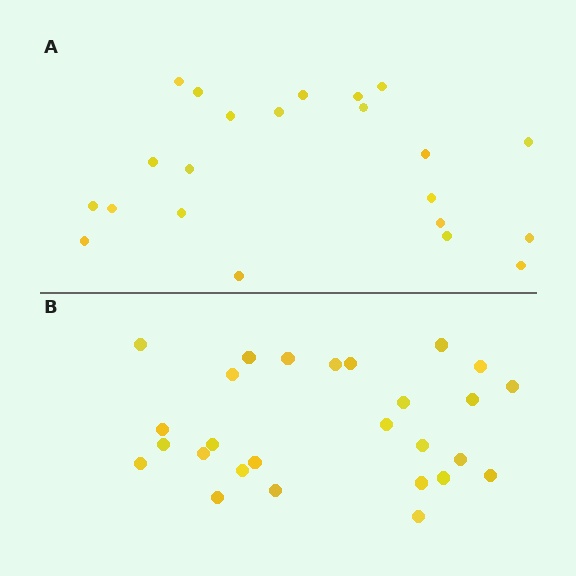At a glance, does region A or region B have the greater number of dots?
Region B (the bottom region) has more dots.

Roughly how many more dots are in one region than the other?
Region B has about 5 more dots than region A.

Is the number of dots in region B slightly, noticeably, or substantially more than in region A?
Region B has only slightly more — the two regions are fairly close. The ratio is roughly 1.2 to 1.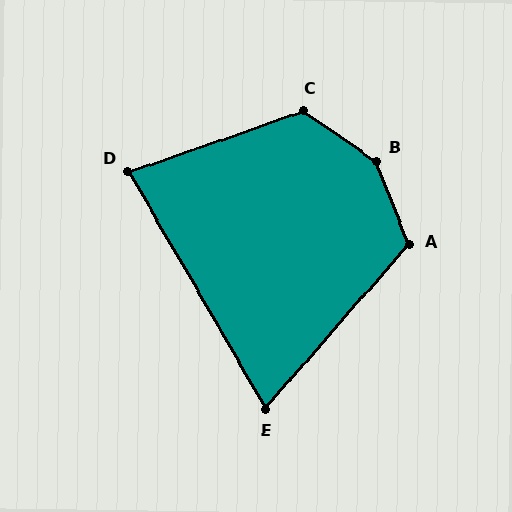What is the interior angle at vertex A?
Approximately 118 degrees (obtuse).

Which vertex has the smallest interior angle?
E, at approximately 71 degrees.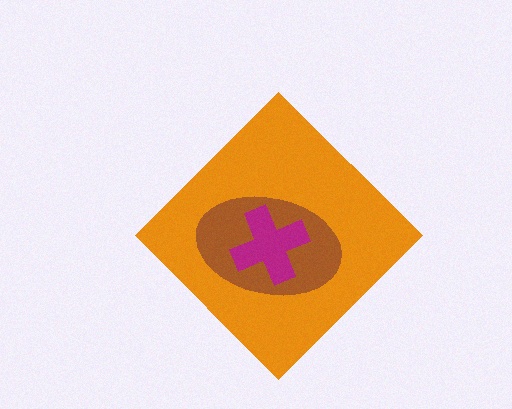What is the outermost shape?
The orange diamond.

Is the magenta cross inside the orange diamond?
Yes.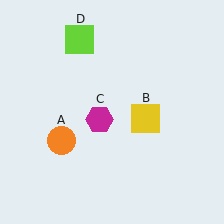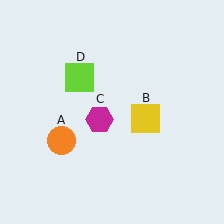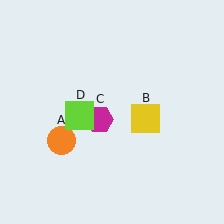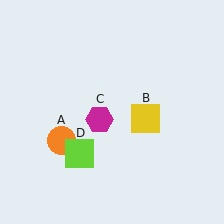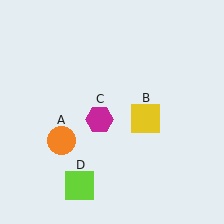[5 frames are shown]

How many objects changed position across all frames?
1 object changed position: lime square (object D).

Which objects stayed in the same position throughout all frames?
Orange circle (object A) and yellow square (object B) and magenta hexagon (object C) remained stationary.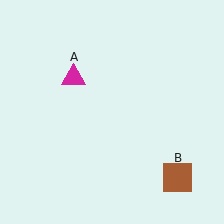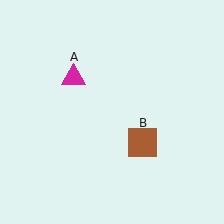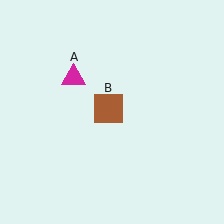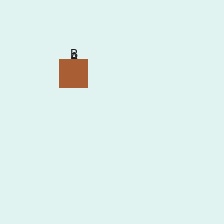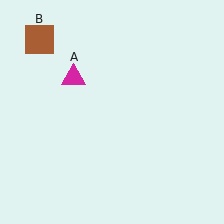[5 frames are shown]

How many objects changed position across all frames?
1 object changed position: brown square (object B).